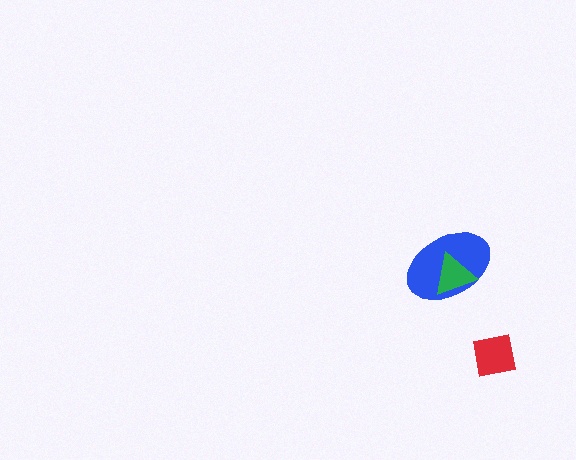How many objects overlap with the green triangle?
1 object overlaps with the green triangle.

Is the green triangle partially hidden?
No, no other shape covers it.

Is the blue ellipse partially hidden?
Yes, it is partially covered by another shape.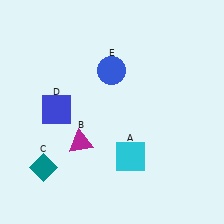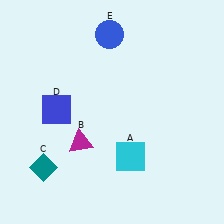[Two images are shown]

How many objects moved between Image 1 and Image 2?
1 object moved between the two images.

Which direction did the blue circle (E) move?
The blue circle (E) moved up.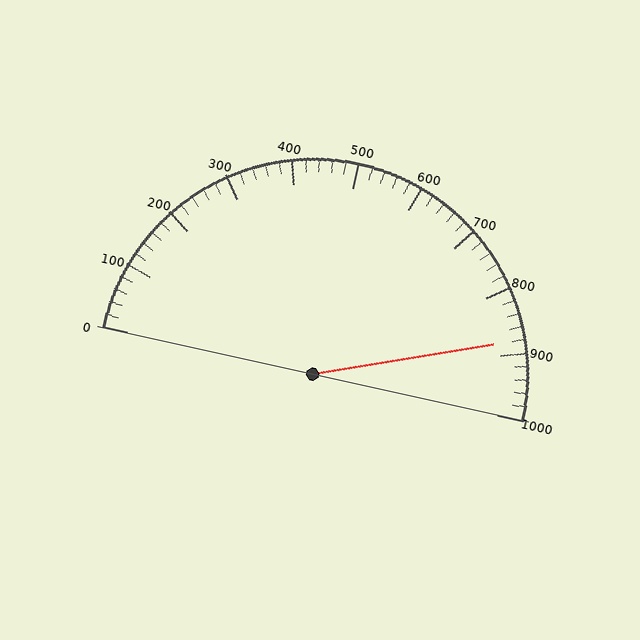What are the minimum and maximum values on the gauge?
The gauge ranges from 0 to 1000.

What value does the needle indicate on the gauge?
The needle indicates approximately 880.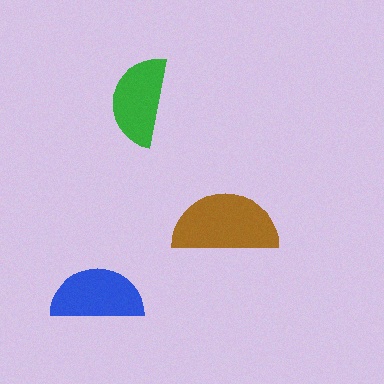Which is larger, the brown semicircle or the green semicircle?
The brown one.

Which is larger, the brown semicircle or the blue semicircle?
The brown one.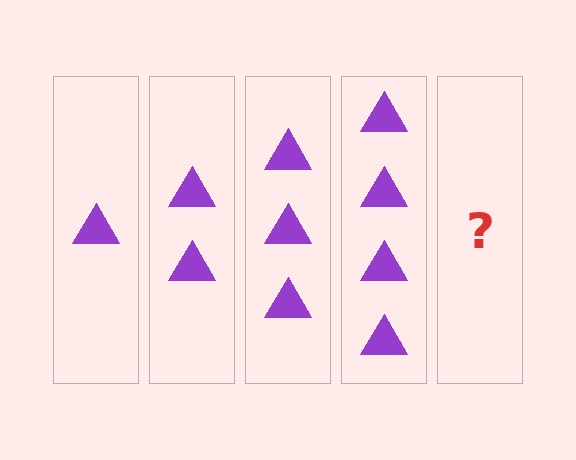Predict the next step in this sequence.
The next step is 5 triangles.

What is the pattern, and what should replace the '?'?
The pattern is that each step adds one more triangle. The '?' should be 5 triangles.